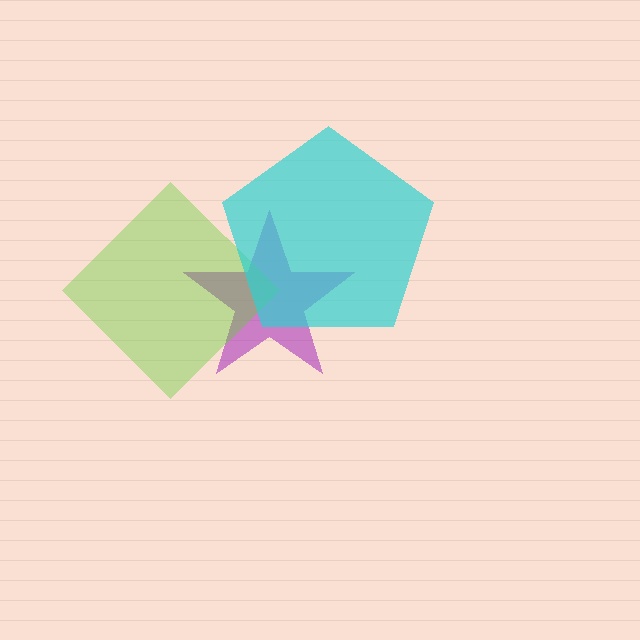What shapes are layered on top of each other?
The layered shapes are: a purple star, a lime diamond, a cyan pentagon.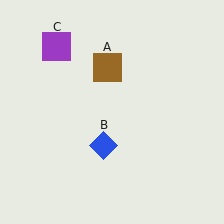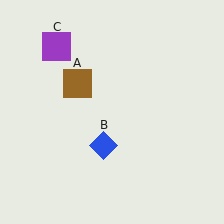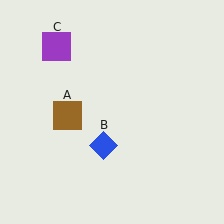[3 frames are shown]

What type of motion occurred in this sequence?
The brown square (object A) rotated counterclockwise around the center of the scene.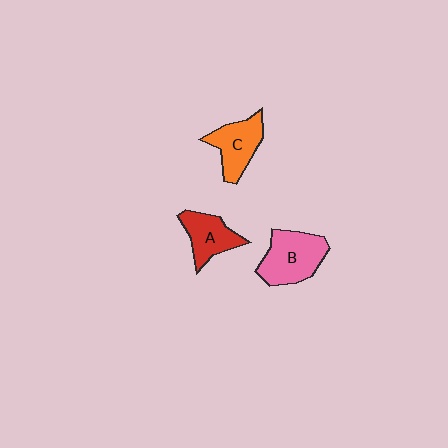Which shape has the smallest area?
Shape A (red).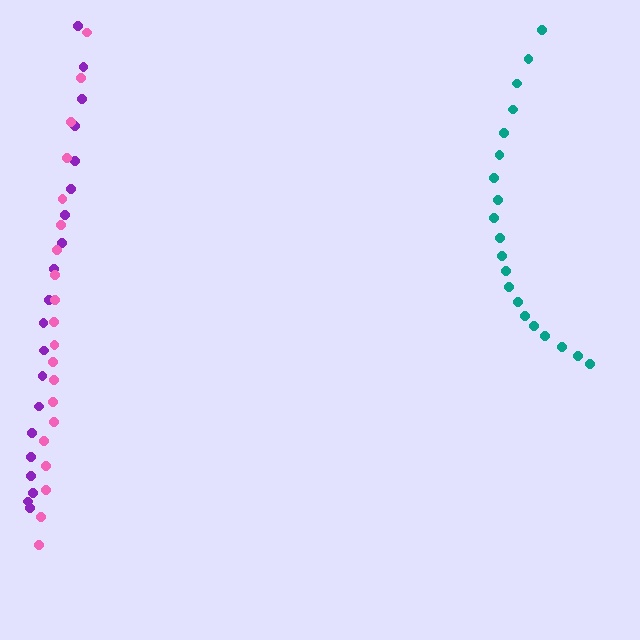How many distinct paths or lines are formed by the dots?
There are 3 distinct paths.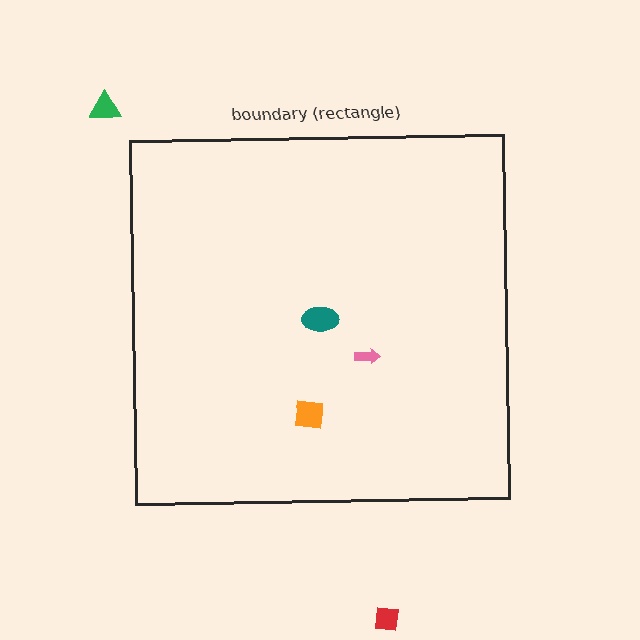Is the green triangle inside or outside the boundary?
Outside.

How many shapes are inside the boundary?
3 inside, 2 outside.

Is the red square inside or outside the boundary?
Outside.